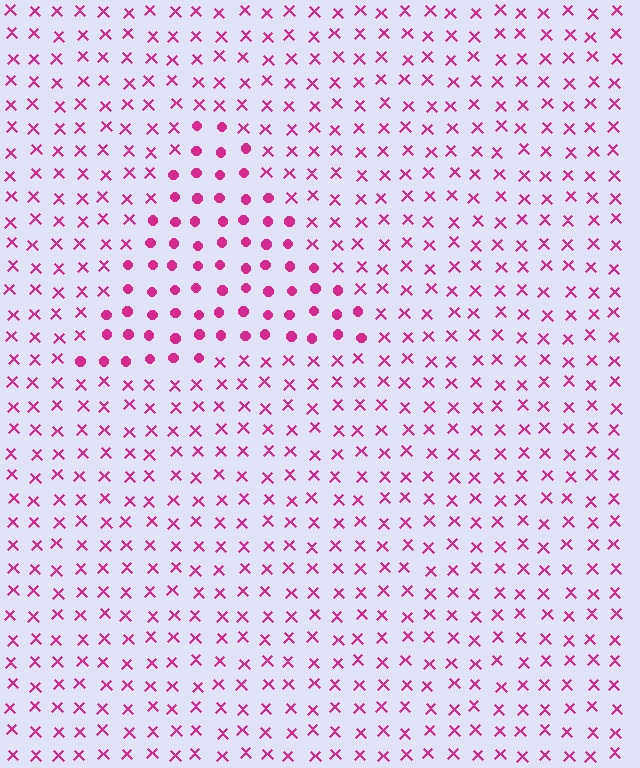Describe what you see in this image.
The image is filled with small magenta elements arranged in a uniform grid. A triangle-shaped region contains circles, while the surrounding area contains X marks. The boundary is defined purely by the change in element shape.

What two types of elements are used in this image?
The image uses circles inside the triangle region and X marks outside it.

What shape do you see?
I see a triangle.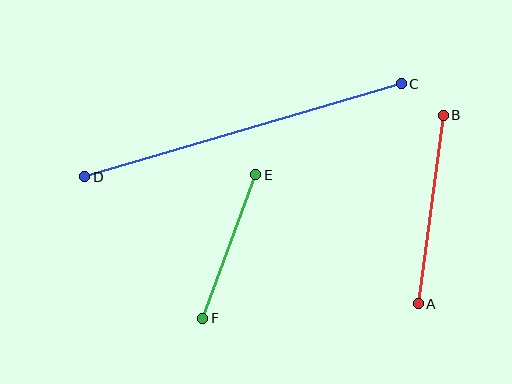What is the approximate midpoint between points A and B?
The midpoint is at approximately (431, 209) pixels.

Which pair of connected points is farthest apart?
Points C and D are farthest apart.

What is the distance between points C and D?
The distance is approximately 329 pixels.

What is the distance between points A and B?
The distance is approximately 190 pixels.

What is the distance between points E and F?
The distance is approximately 153 pixels.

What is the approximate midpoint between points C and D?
The midpoint is at approximately (243, 130) pixels.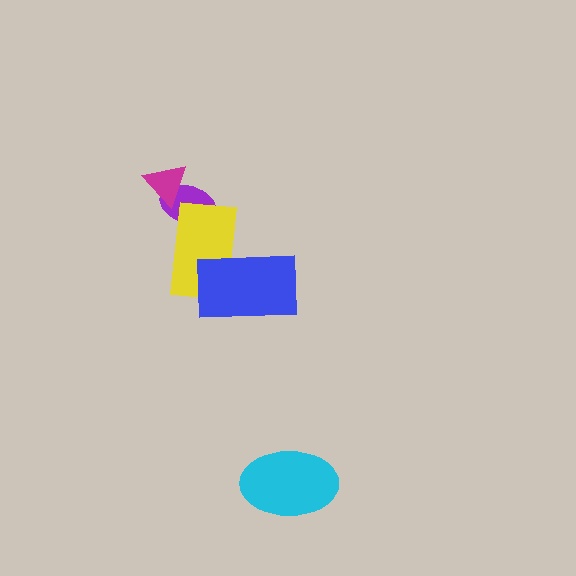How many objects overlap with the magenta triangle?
1 object overlaps with the magenta triangle.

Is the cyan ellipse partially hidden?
No, no other shape covers it.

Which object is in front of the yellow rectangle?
The blue rectangle is in front of the yellow rectangle.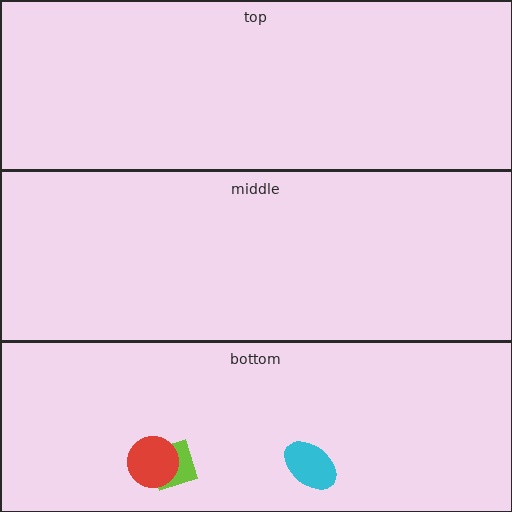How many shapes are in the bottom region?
3.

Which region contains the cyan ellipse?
The bottom region.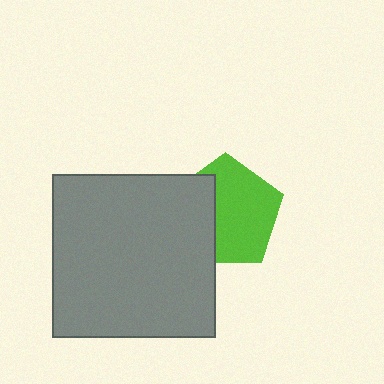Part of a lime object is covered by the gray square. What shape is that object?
It is a pentagon.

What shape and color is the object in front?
The object in front is a gray square.